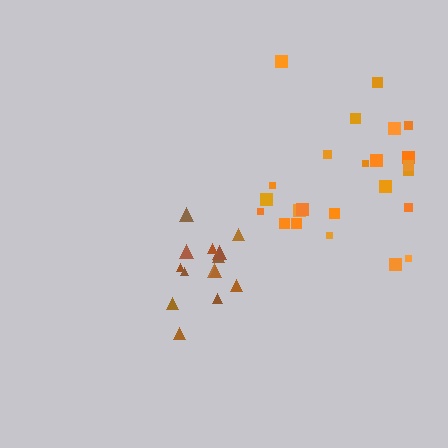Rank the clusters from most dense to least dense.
brown, orange.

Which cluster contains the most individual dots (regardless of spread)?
Orange (24).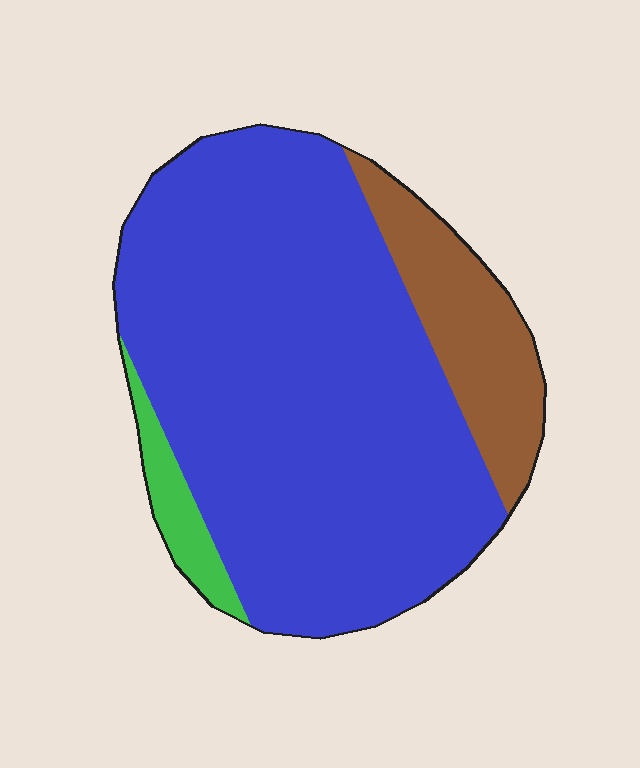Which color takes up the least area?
Green, at roughly 5%.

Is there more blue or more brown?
Blue.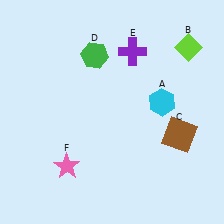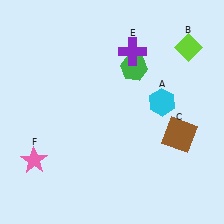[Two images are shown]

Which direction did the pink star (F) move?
The pink star (F) moved left.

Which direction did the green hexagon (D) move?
The green hexagon (D) moved right.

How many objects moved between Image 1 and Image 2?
2 objects moved between the two images.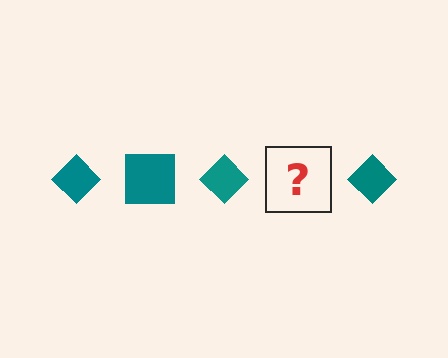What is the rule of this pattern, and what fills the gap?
The rule is that the pattern cycles through diamond, square shapes in teal. The gap should be filled with a teal square.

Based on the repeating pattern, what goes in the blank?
The blank should be a teal square.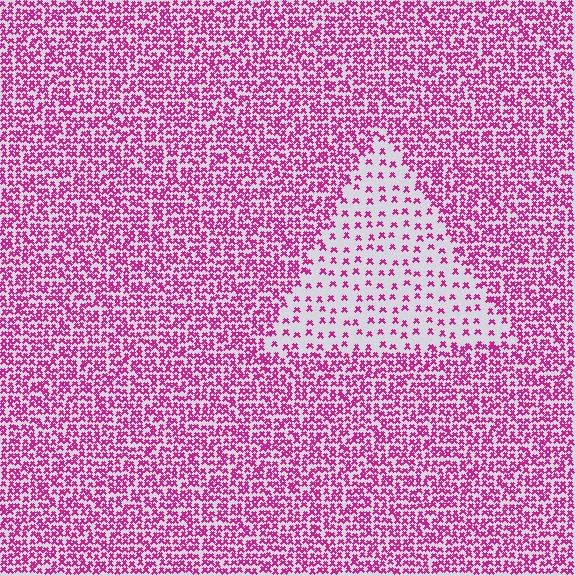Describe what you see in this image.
The image contains small magenta elements arranged at two different densities. A triangle-shaped region is visible where the elements are less densely packed than the surrounding area.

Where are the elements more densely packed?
The elements are more densely packed outside the triangle boundary.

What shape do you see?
I see a triangle.